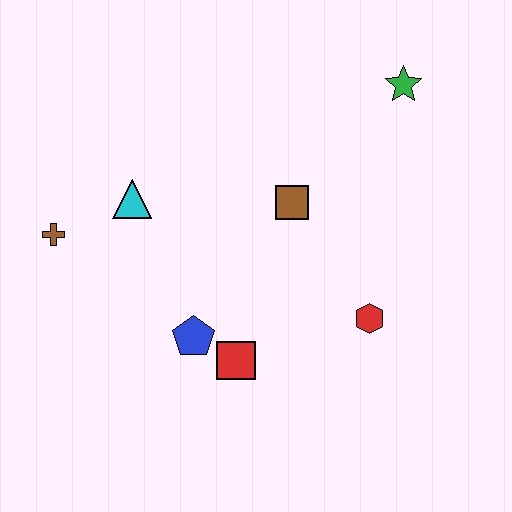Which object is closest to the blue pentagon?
The red square is closest to the blue pentagon.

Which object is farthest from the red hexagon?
The brown cross is farthest from the red hexagon.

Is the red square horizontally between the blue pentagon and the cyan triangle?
No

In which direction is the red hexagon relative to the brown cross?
The red hexagon is to the right of the brown cross.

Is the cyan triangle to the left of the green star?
Yes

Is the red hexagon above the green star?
No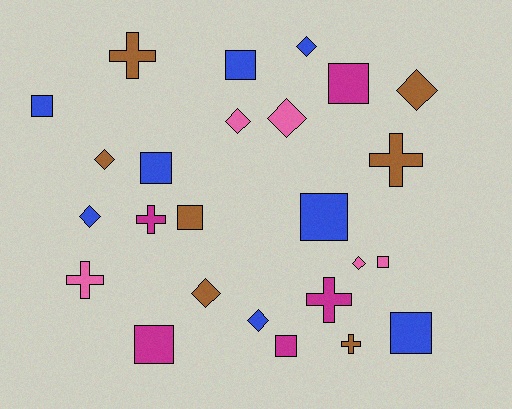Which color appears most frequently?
Blue, with 8 objects.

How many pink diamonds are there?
There are 3 pink diamonds.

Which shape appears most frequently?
Square, with 10 objects.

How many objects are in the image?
There are 25 objects.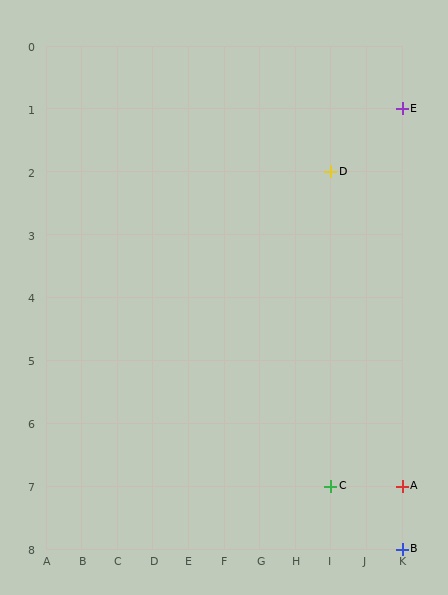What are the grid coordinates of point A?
Point A is at grid coordinates (K, 7).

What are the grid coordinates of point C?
Point C is at grid coordinates (I, 7).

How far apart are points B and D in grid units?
Points B and D are 2 columns and 6 rows apart (about 6.3 grid units diagonally).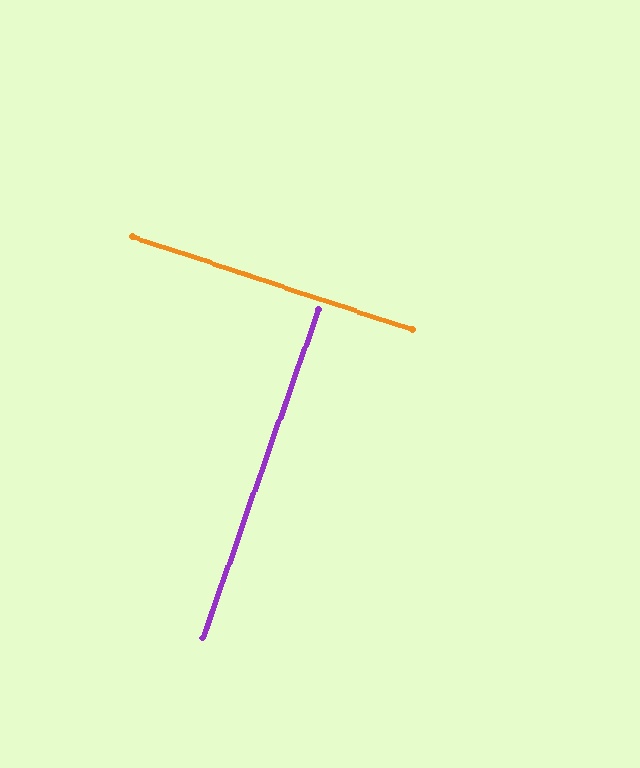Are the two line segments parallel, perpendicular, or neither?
Perpendicular — they meet at approximately 89°.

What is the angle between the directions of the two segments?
Approximately 89 degrees.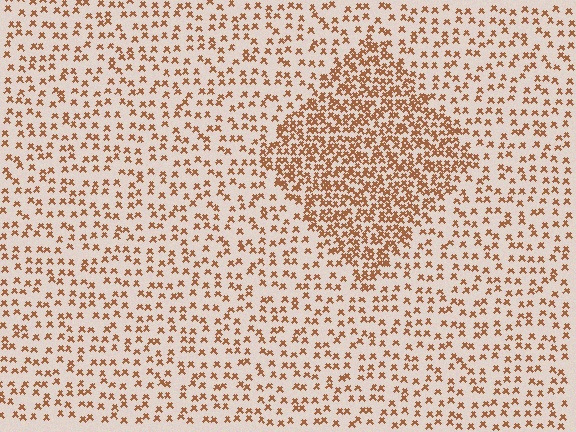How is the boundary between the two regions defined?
The boundary is defined by a change in element density (approximately 2.3x ratio). All elements are the same color, size, and shape.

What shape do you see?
I see a diamond.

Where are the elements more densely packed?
The elements are more densely packed inside the diamond boundary.